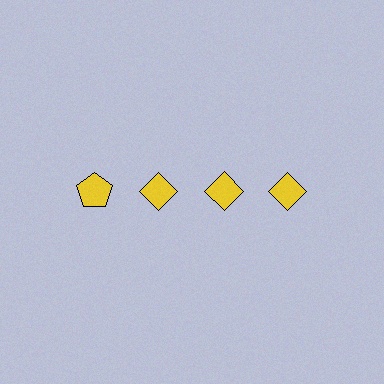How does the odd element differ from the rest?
It has a different shape: pentagon instead of diamond.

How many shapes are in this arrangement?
There are 4 shapes arranged in a grid pattern.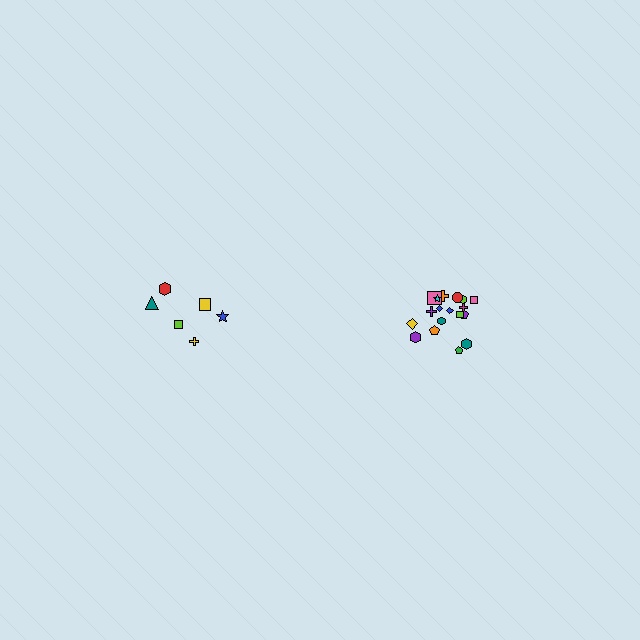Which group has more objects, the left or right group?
The right group.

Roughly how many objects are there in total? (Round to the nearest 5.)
Roughly 25 objects in total.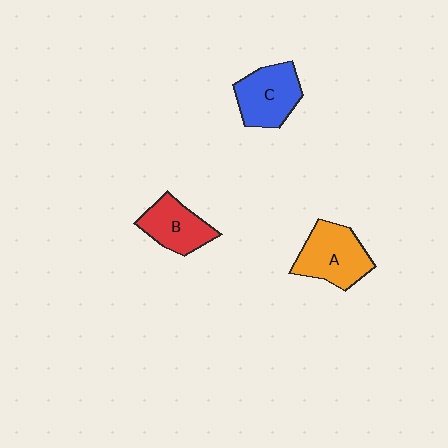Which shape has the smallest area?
Shape B (red).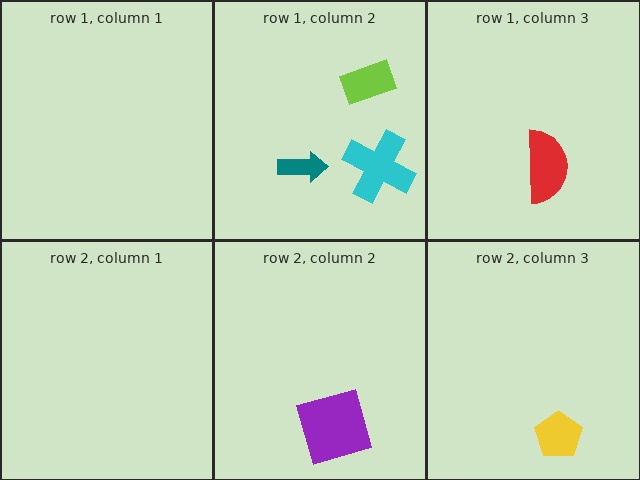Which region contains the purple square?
The row 2, column 2 region.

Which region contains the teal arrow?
The row 1, column 2 region.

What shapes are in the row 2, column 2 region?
The purple square.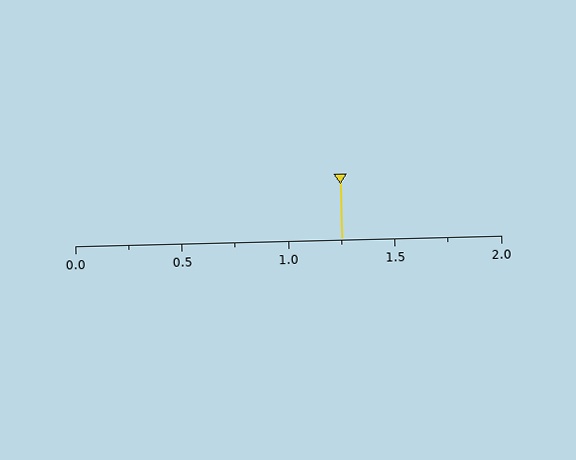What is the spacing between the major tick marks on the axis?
The major ticks are spaced 0.5 apart.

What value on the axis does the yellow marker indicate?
The marker indicates approximately 1.25.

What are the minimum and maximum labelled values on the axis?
The axis runs from 0.0 to 2.0.